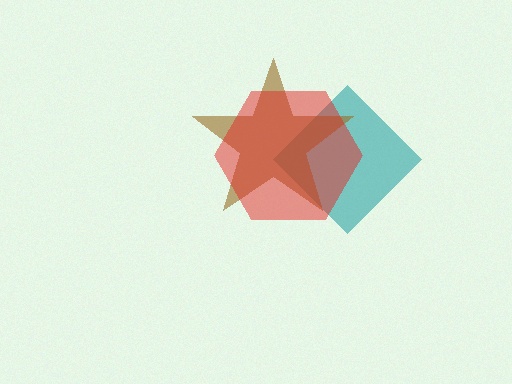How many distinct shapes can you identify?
There are 3 distinct shapes: a teal diamond, a brown star, a red hexagon.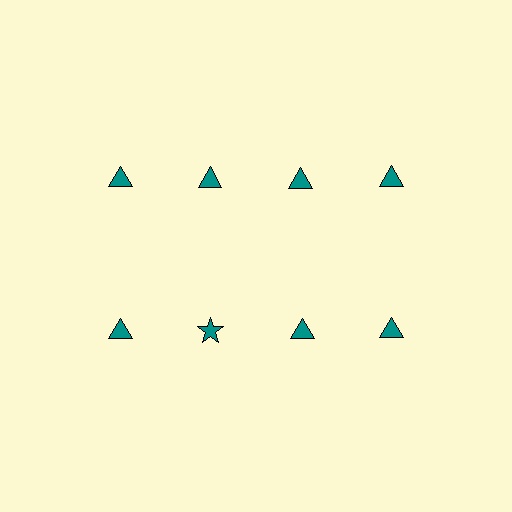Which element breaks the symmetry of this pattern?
The teal star in the second row, second from left column breaks the symmetry. All other shapes are teal triangles.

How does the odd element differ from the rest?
It has a different shape: star instead of triangle.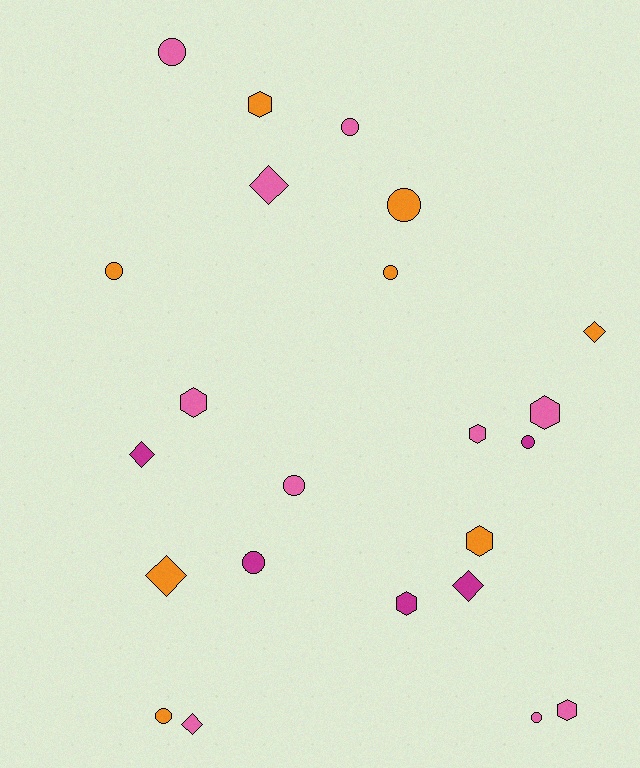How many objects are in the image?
There are 23 objects.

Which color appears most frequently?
Pink, with 10 objects.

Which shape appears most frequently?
Circle, with 10 objects.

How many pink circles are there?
There are 4 pink circles.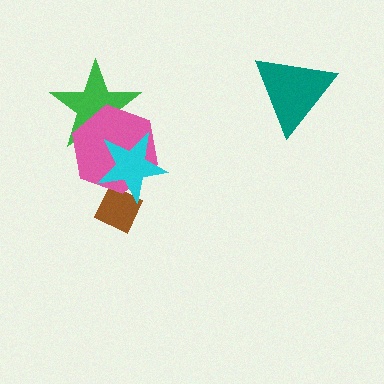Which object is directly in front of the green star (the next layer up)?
The pink hexagon is directly in front of the green star.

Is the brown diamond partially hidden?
Yes, it is partially covered by another shape.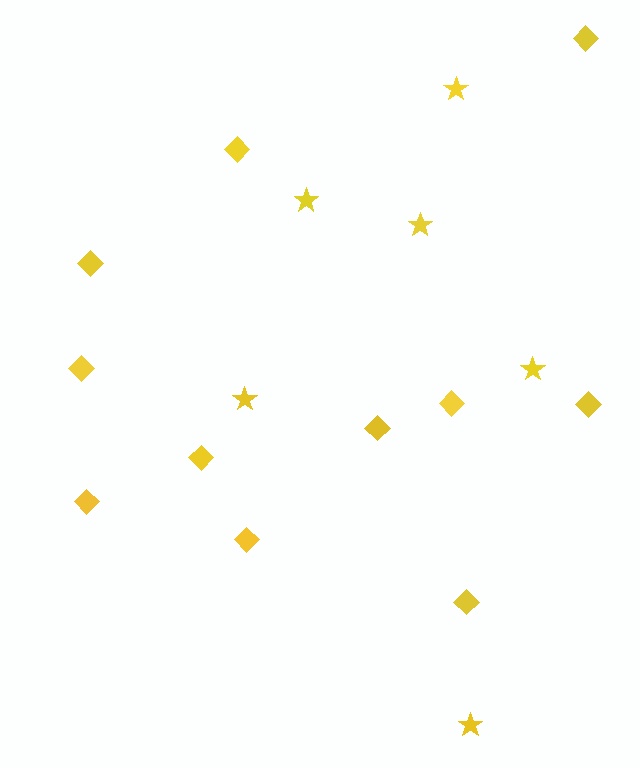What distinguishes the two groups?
There are 2 groups: one group of stars (6) and one group of diamonds (11).